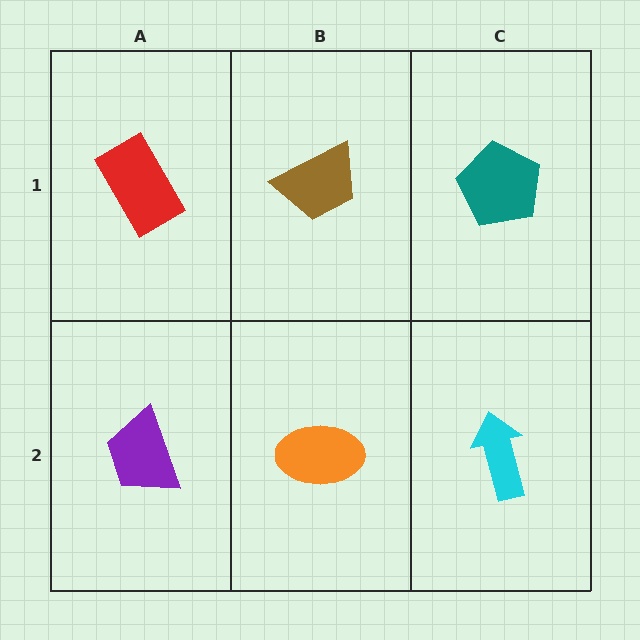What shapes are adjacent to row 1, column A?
A purple trapezoid (row 2, column A), a brown trapezoid (row 1, column B).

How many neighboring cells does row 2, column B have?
3.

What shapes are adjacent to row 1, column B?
An orange ellipse (row 2, column B), a red rectangle (row 1, column A), a teal pentagon (row 1, column C).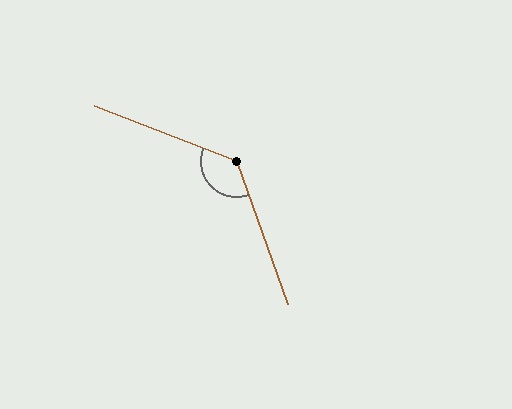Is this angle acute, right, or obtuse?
It is obtuse.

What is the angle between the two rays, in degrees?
Approximately 131 degrees.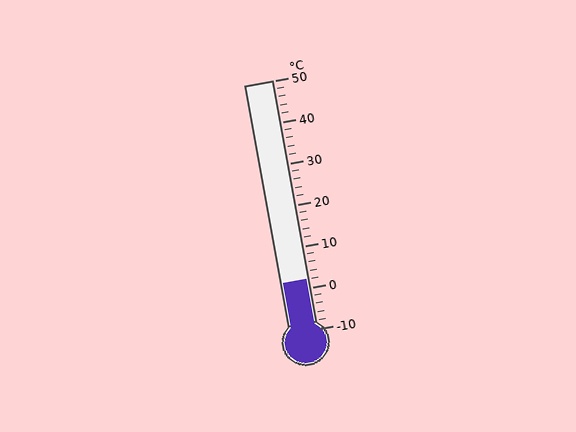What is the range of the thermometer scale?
The thermometer scale ranges from -10°C to 50°C.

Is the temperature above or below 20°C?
The temperature is below 20°C.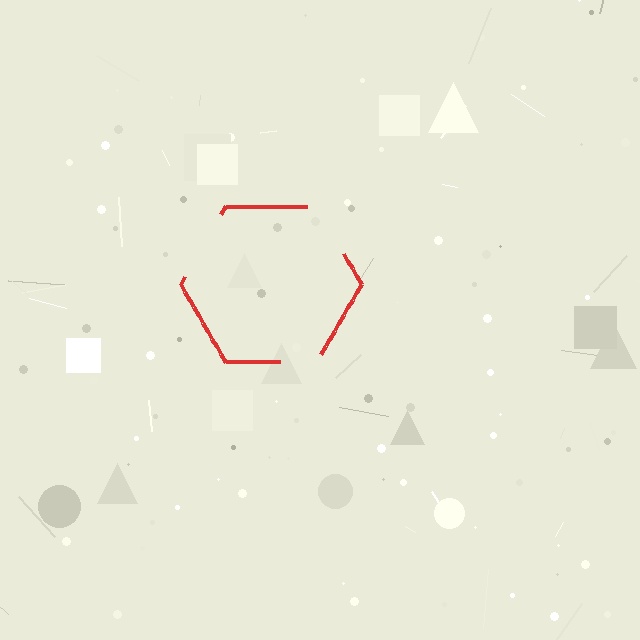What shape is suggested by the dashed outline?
The dashed outline suggests a hexagon.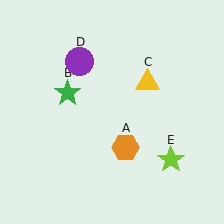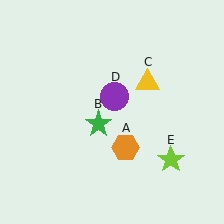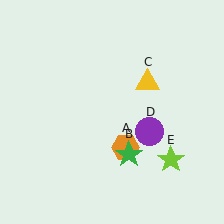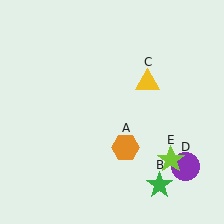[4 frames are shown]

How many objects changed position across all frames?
2 objects changed position: green star (object B), purple circle (object D).